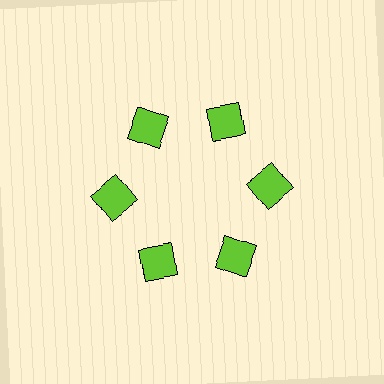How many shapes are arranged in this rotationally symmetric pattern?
There are 6 shapes, arranged in 6 groups of 1.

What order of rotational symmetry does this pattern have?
This pattern has 6-fold rotational symmetry.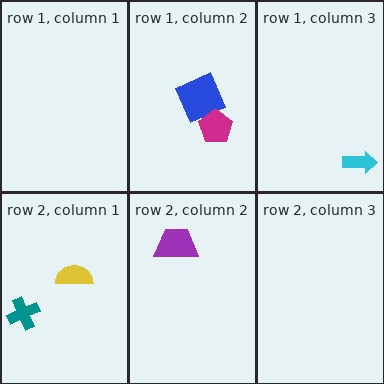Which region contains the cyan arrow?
The row 1, column 3 region.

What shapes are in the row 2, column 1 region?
The teal cross, the yellow semicircle.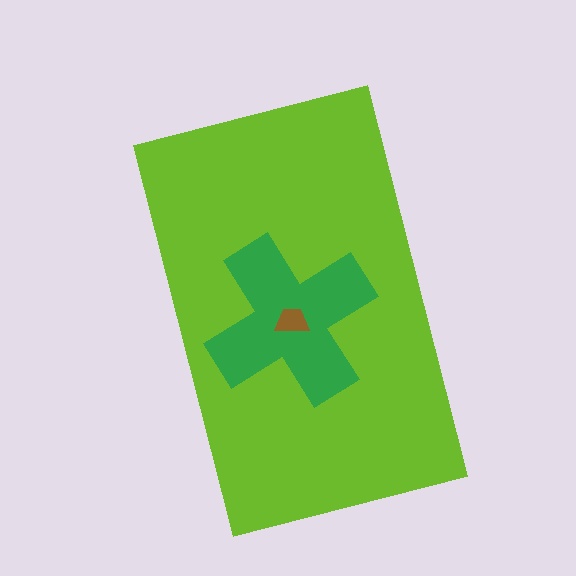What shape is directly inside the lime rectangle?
The green cross.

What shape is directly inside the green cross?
The brown trapezoid.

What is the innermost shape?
The brown trapezoid.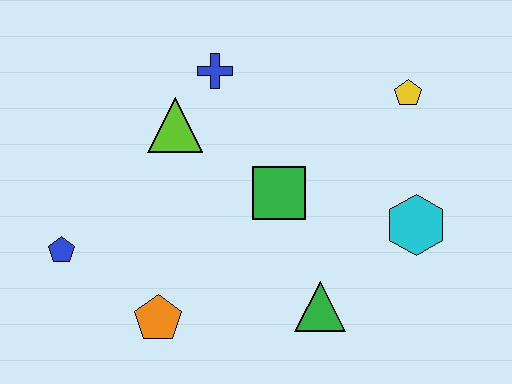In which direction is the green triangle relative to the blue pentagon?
The green triangle is to the right of the blue pentagon.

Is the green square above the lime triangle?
No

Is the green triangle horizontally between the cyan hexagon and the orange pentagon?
Yes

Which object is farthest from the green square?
The blue pentagon is farthest from the green square.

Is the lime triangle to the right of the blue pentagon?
Yes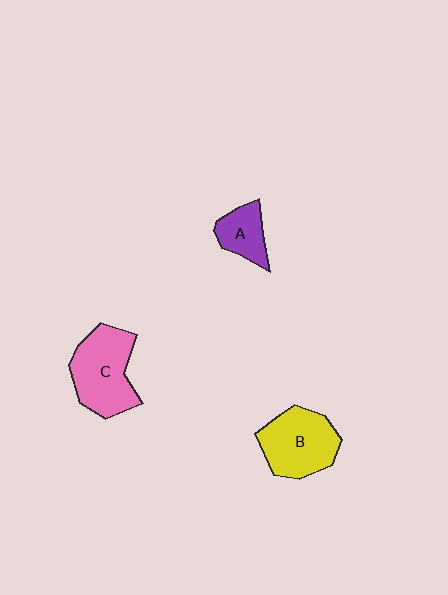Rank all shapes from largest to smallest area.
From largest to smallest: C (pink), B (yellow), A (purple).